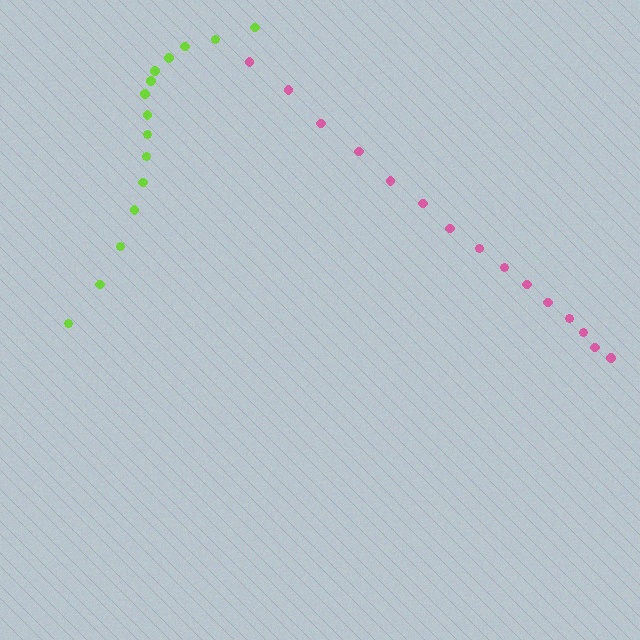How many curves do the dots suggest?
There are 2 distinct paths.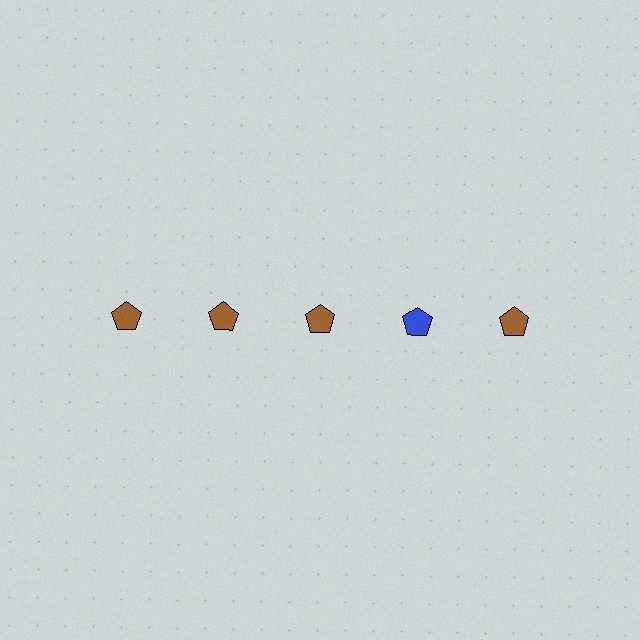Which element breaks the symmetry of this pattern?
The blue pentagon in the top row, second from right column breaks the symmetry. All other shapes are brown pentagons.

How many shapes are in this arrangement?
There are 5 shapes arranged in a grid pattern.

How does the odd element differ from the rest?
It has a different color: blue instead of brown.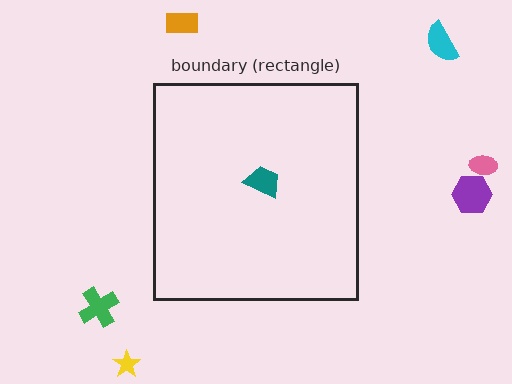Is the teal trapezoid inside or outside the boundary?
Inside.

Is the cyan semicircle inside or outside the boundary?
Outside.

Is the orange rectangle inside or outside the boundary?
Outside.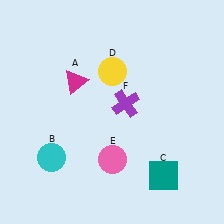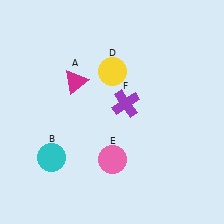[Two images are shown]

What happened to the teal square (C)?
The teal square (C) was removed in Image 2. It was in the bottom-right area of Image 1.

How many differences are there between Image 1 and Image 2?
There is 1 difference between the two images.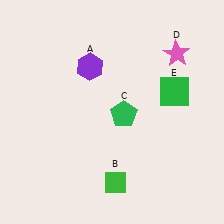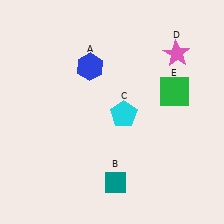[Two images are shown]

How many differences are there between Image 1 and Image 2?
There are 3 differences between the two images.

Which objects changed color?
A changed from purple to blue. B changed from green to teal. C changed from green to cyan.